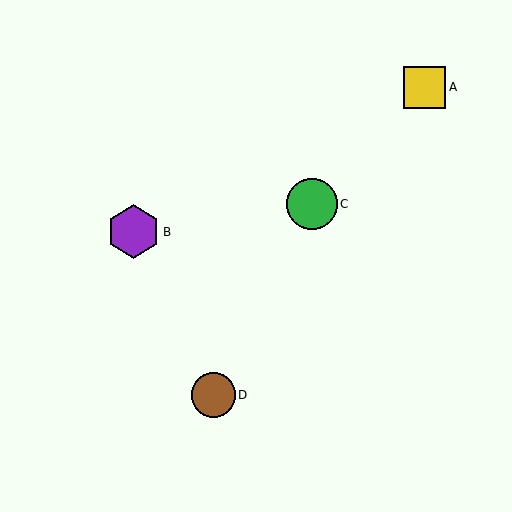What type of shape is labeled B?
Shape B is a purple hexagon.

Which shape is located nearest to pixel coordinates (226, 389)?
The brown circle (labeled D) at (213, 395) is nearest to that location.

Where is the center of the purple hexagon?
The center of the purple hexagon is at (134, 232).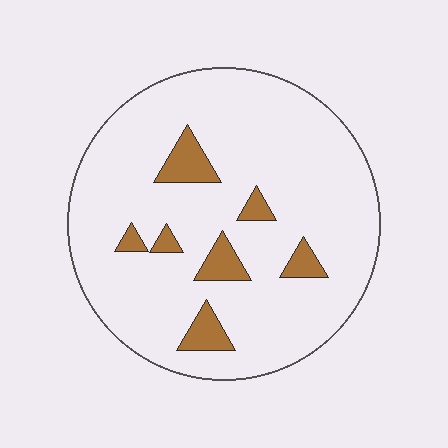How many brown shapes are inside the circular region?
7.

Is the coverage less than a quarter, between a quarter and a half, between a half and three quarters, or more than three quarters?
Less than a quarter.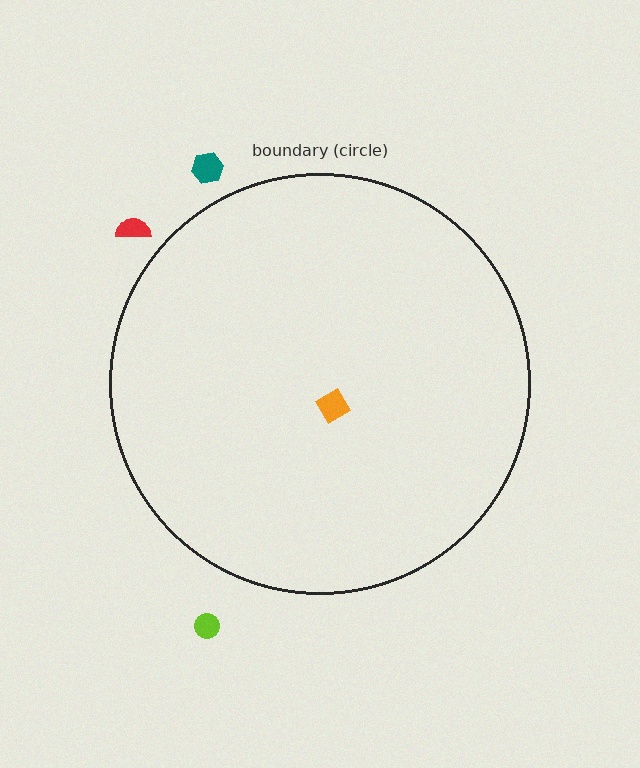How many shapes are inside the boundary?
1 inside, 3 outside.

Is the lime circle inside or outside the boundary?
Outside.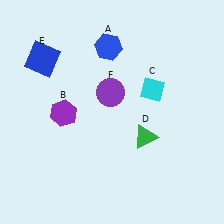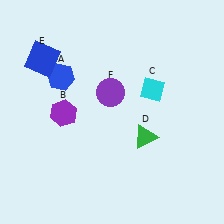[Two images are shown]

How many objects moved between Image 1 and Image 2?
1 object moved between the two images.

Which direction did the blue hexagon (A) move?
The blue hexagon (A) moved left.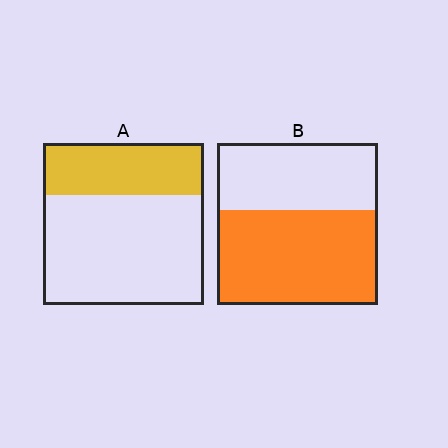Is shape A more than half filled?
No.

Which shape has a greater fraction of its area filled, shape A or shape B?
Shape B.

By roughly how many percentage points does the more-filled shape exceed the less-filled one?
By roughly 25 percentage points (B over A).